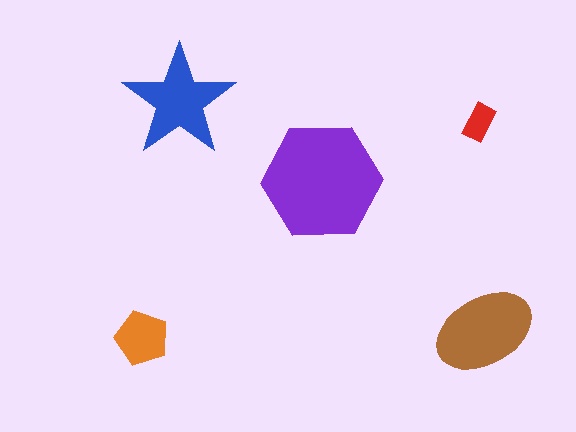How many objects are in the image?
There are 5 objects in the image.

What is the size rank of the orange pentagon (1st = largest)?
4th.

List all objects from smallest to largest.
The red rectangle, the orange pentagon, the blue star, the brown ellipse, the purple hexagon.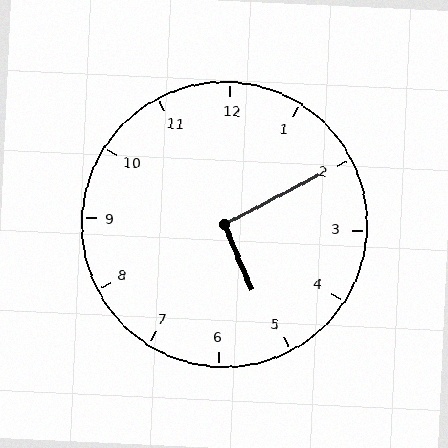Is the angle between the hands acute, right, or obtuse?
It is right.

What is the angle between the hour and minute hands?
Approximately 95 degrees.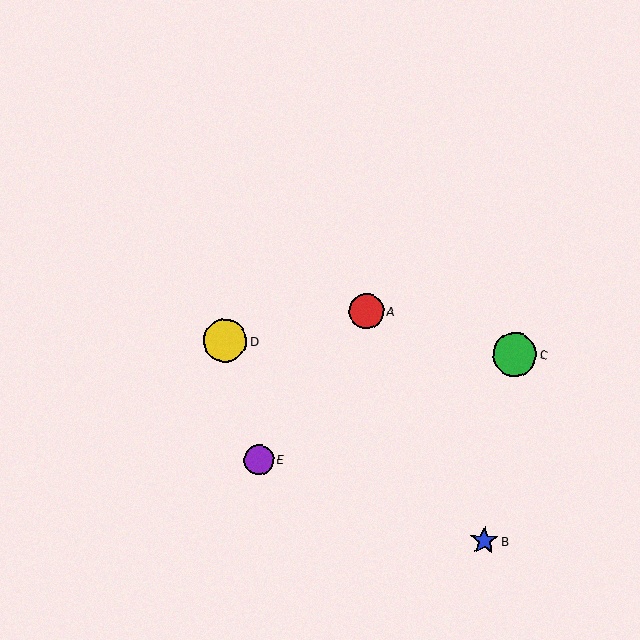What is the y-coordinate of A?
Object A is at y≈311.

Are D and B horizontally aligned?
No, D is at y≈341 and B is at y≈541.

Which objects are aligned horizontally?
Objects C, D are aligned horizontally.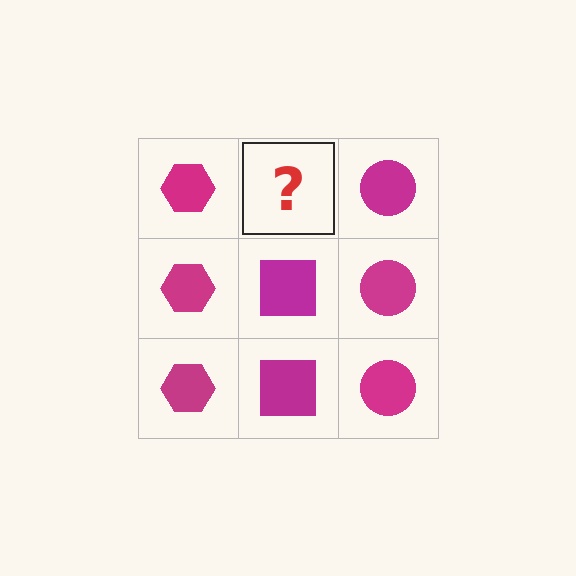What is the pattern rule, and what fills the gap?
The rule is that each column has a consistent shape. The gap should be filled with a magenta square.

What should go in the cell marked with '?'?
The missing cell should contain a magenta square.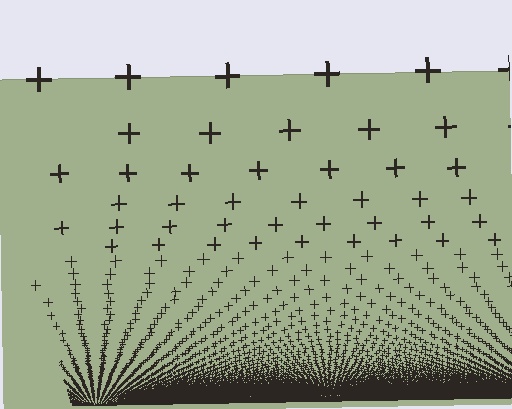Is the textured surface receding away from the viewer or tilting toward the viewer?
The surface appears to tilt toward the viewer. Texture elements get larger and sparser toward the top.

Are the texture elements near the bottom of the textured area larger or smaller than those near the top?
Smaller. The gradient is inverted — elements near the bottom are smaller and denser.